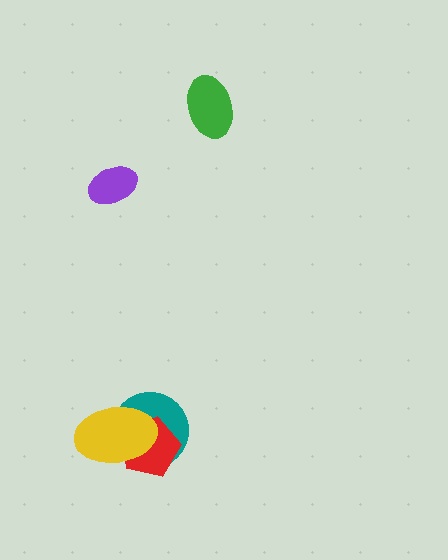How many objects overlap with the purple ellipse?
0 objects overlap with the purple ellipse.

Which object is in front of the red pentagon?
The yellow ellipse is in front of the red pentagon.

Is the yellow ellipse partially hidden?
No, no other shape covers it.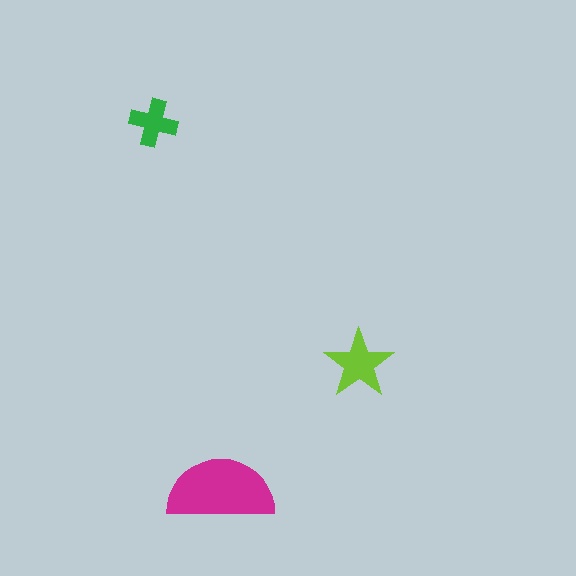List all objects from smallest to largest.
The green cross, the lime star, the magenta semicircle.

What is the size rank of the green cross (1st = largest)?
3rd.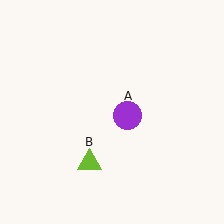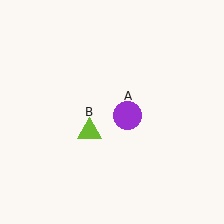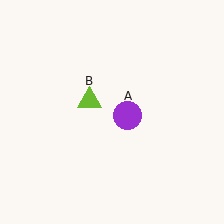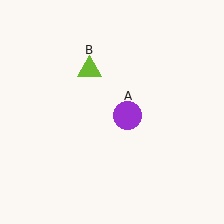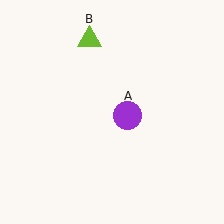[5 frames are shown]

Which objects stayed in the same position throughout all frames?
Purple circle (object A) remained stationary.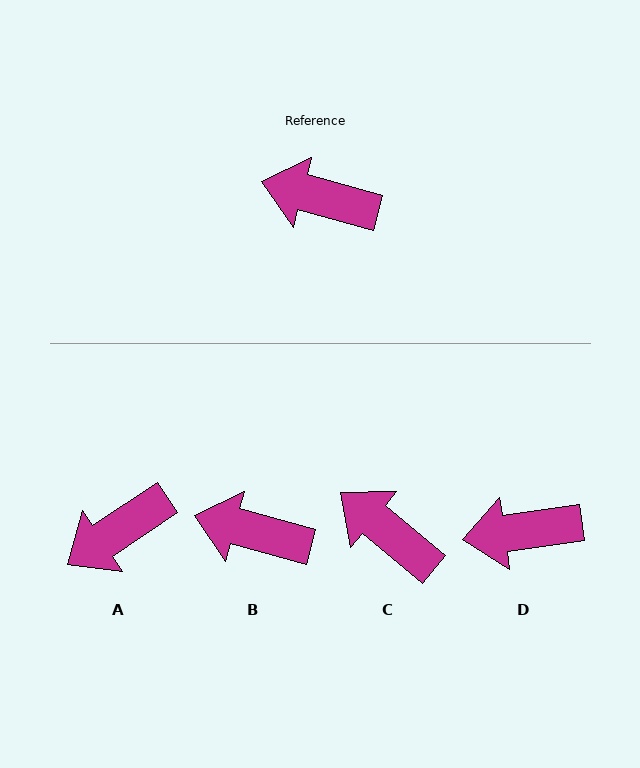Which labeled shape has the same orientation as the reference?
B.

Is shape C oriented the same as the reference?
No, it is off by about 24 degrees.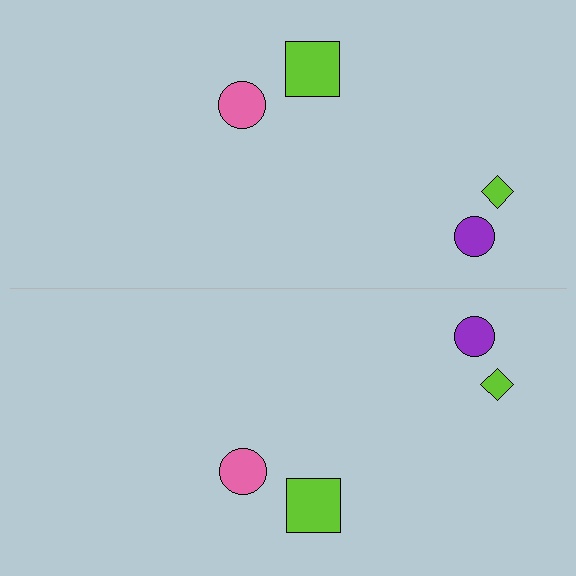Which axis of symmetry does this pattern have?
The pattern has a horizontal axis of symmetry running through the center of the image.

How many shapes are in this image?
There are 8 shapes in this image.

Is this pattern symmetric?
Yes, this pattern has bilateral (reflection) symmetry.